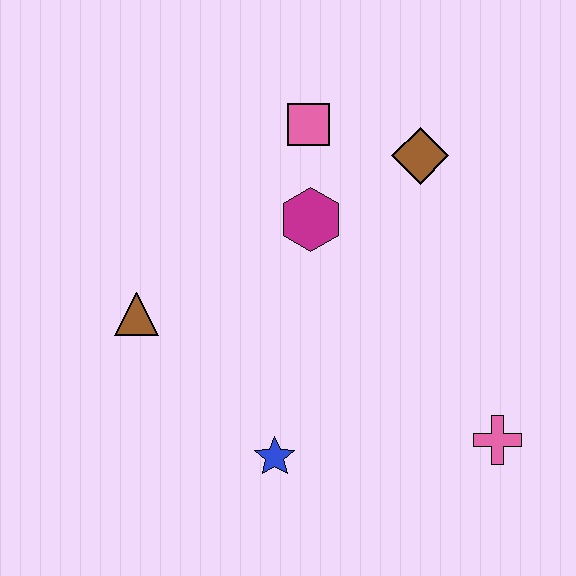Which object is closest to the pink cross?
The blue star is closest to the pink cross.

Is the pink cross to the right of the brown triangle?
Yes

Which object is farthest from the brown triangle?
The pink cross is farthest from the brown triangle.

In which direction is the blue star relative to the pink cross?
The blue star is to the left of the pink cross.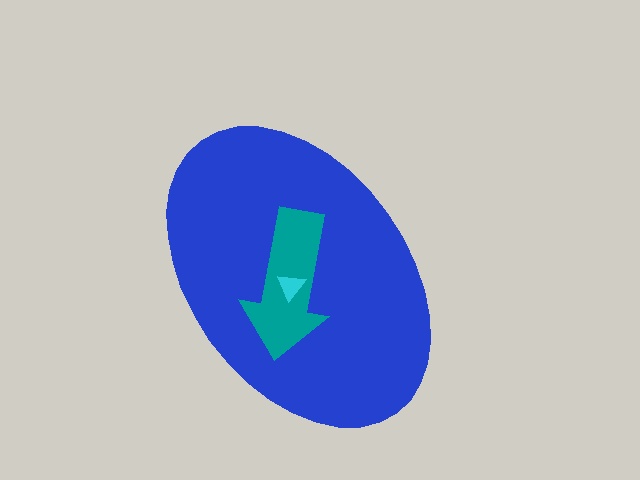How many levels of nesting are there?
3.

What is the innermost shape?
The cyan triangle.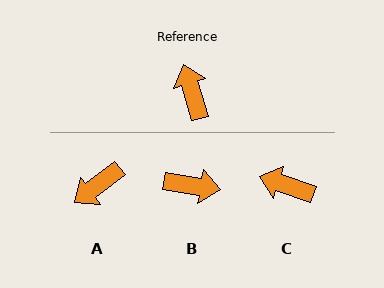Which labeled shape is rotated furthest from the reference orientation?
B, about 115 degrees away.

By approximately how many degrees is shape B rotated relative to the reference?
Approximately 115 degrees clockwise.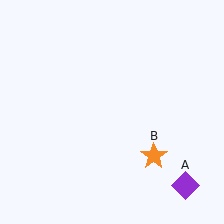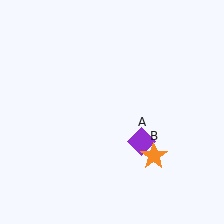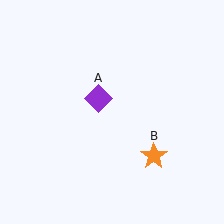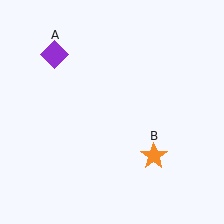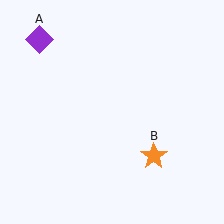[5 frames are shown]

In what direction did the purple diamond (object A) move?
The purple diamond (object A) moved up and to the left.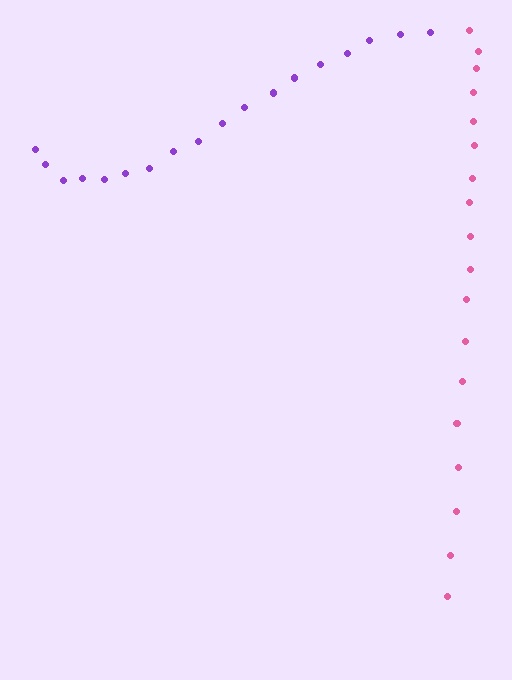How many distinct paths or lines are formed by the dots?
There are 2 distinct paths.